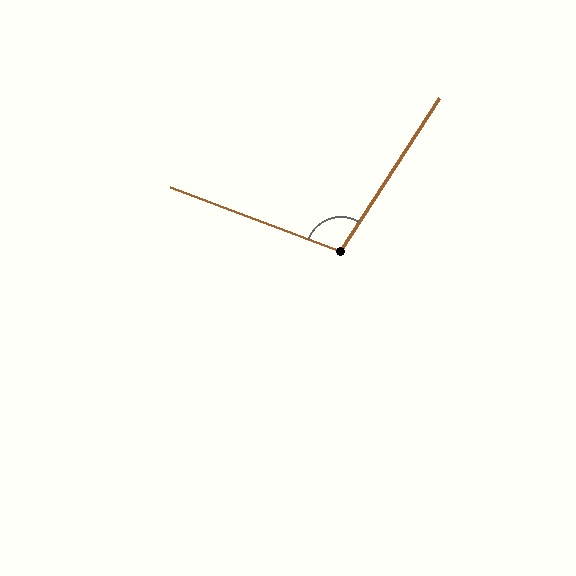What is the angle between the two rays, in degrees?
Approximately 102 degrees.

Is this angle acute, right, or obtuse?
It is obtuse.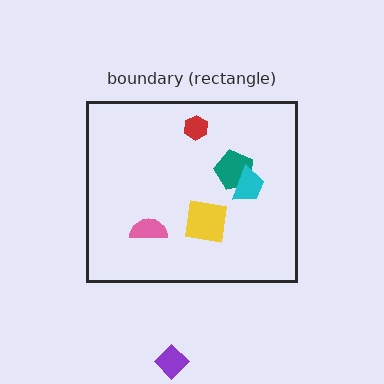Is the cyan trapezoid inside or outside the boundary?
Inside.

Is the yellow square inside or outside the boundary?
Inside.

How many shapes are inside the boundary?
5 inside, 1 outside.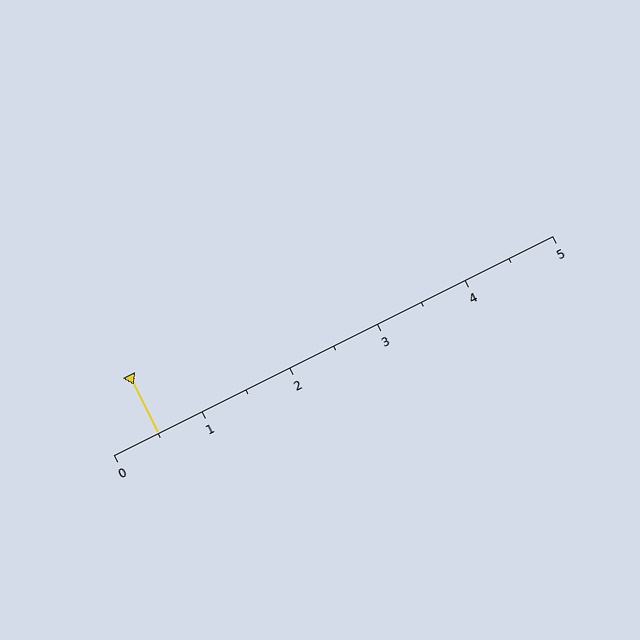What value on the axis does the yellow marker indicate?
The marker indicates approximately 0.5.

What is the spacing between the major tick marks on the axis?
The major ticks are spaced 1 apart.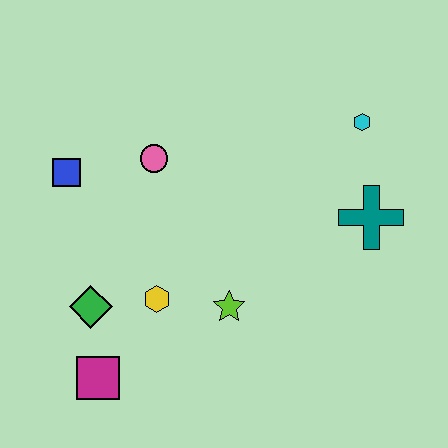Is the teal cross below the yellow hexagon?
No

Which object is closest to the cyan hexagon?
The teal cross is closest to the cyan hexagon.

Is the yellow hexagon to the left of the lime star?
Yes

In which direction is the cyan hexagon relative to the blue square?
The cyan hexagon is to the right of the blue square.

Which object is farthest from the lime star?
The cyan hexagon is farthest from the lime star.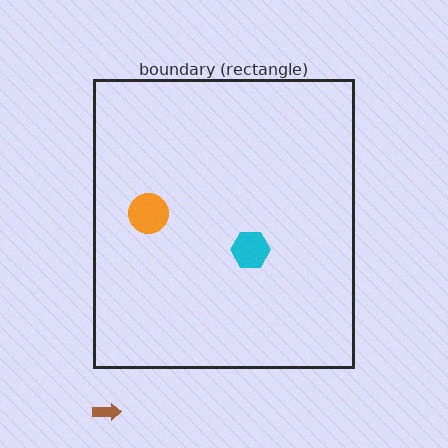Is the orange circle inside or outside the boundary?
Inside.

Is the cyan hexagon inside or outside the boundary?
Inside.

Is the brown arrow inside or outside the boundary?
Outside.